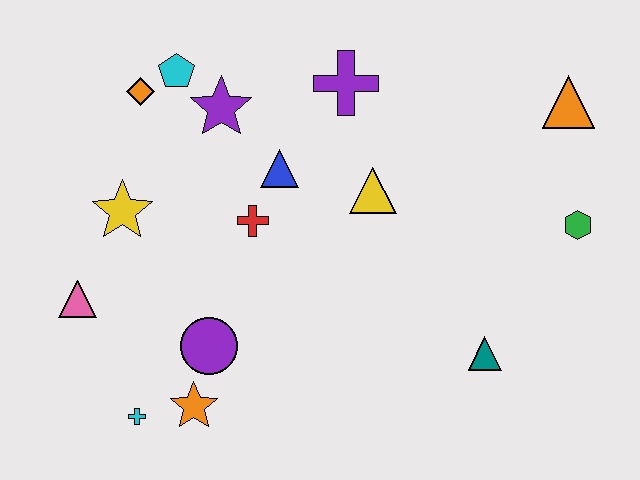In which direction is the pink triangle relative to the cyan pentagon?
The pink triangle is below the cyan pentagon.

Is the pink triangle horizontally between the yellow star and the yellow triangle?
No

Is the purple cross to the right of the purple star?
Yes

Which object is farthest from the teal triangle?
The orange diamond is farthest from the teal triangle.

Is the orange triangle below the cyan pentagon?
Yes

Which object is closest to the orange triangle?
The green hexagon is closest to the orange triangle.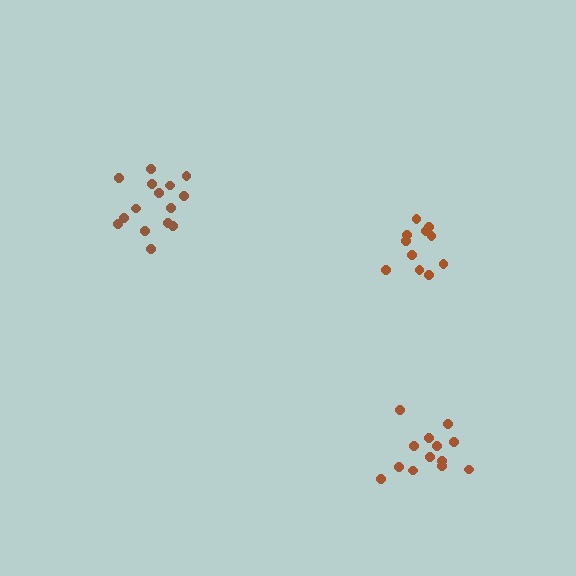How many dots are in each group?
Group 1: 15 dots, Group 2: 11 dots, Group 3: 13 dots (39 total).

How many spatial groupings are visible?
There are 3 spatial groupings.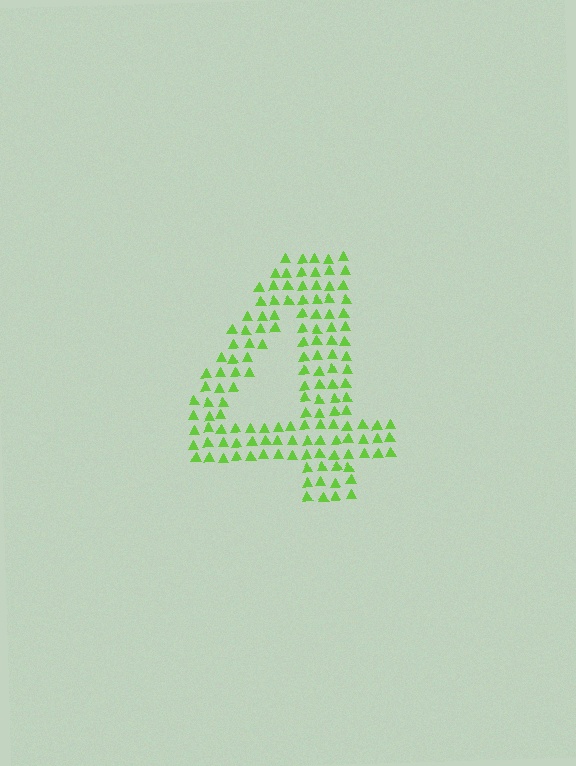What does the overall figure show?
The overall figure shows the digit 4.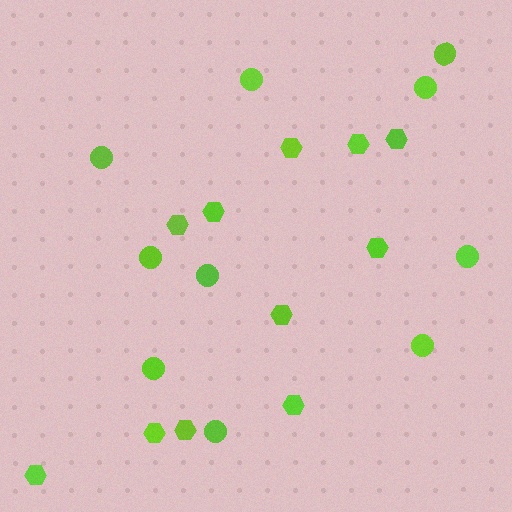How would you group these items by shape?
There are 2 groups: one group of hexagons (11) and one group of circles (10).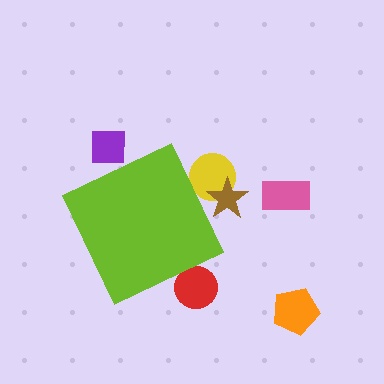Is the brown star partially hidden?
Yes, the brown star is partially hidden behind the lime diamond.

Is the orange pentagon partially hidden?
No, the orange pentagon is fully visible.